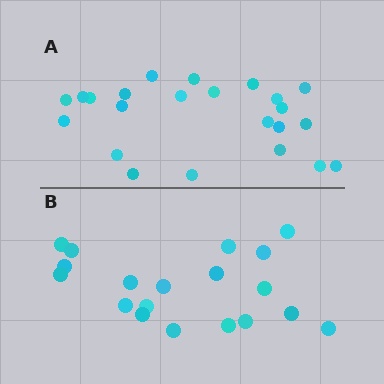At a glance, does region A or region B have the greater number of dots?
Region A (the top region) has more dots.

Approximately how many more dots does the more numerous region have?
Region A has about 4 more dots than region B.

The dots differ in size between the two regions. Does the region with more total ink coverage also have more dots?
No. Region B has more total ink coverage because its dots are larger, but region A actually contains more individual dots. Total area can be misleading — the number of items is what matters here.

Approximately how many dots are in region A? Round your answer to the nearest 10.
About 20 dots. (The exact count is 23, which rounds to 20.)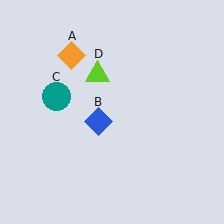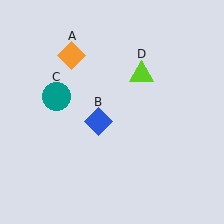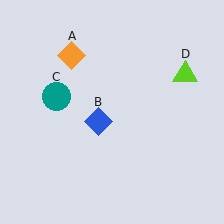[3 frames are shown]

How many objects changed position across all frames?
1 object changed position: lime triangle (object D).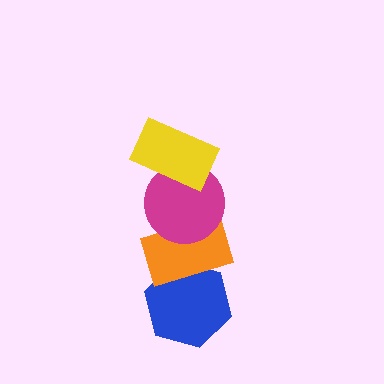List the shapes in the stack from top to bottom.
From top to bottom: the yellow rectangle, the magenta circle, the orange rectangle, the blue hexagon.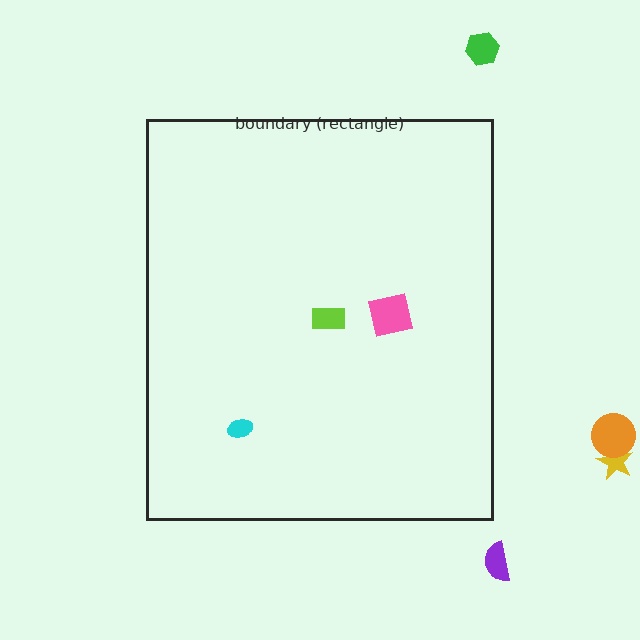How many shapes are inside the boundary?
3 inside, 4 outside.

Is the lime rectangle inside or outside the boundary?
Inside.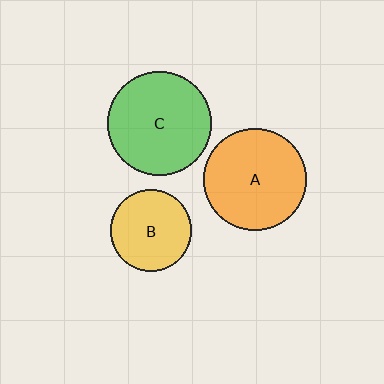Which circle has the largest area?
Circle C (green).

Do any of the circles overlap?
No, none of the circles overlap.